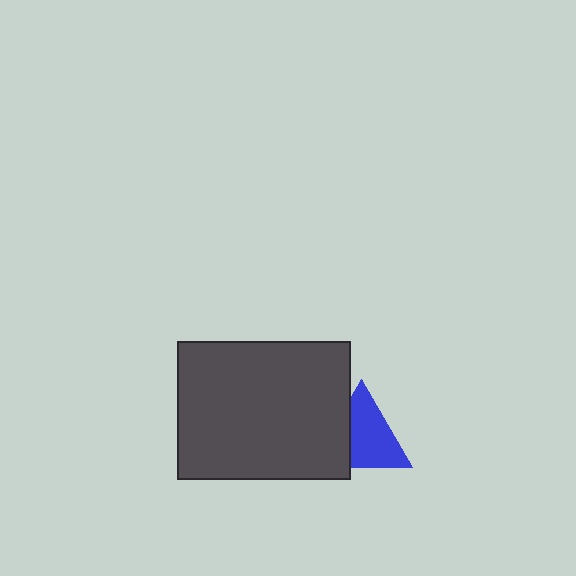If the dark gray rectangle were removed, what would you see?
You would see the complete blue triangle.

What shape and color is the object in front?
The object in front is a dark gray rectangle.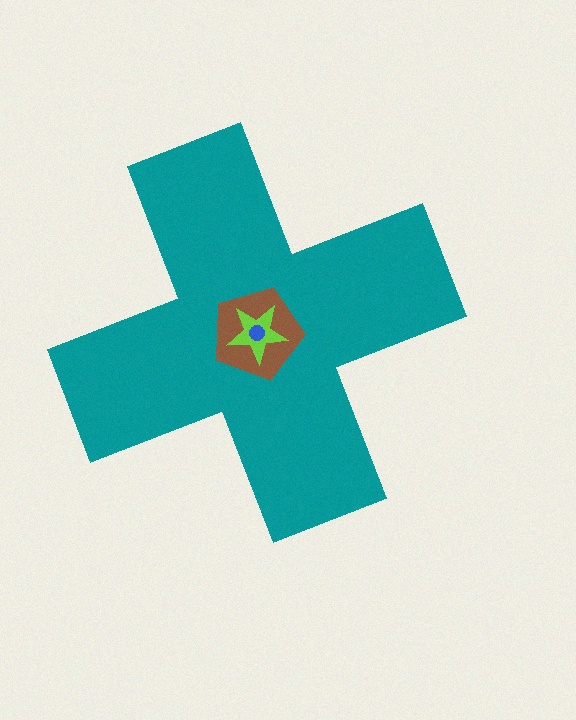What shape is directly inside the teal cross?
The brown pentagon.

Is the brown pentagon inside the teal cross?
Yes.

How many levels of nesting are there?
4.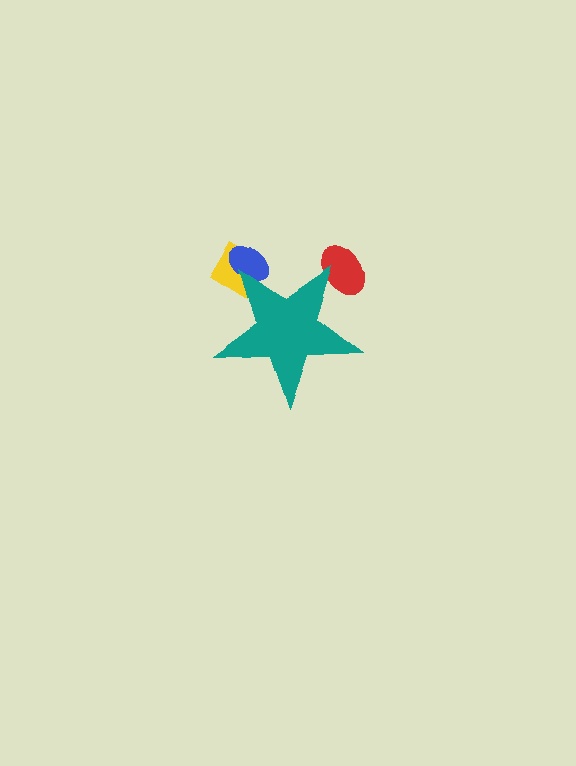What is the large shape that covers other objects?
A teal star.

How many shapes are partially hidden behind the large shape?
3 shapes are partially hidden.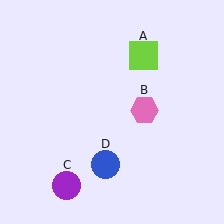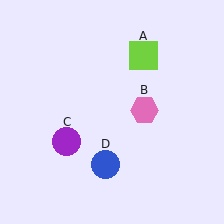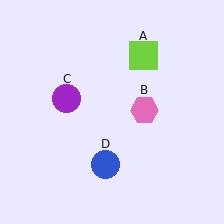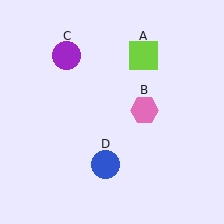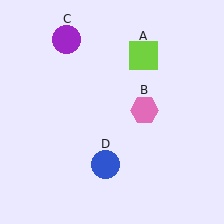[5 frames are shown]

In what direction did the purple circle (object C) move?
The purple circle (object C) moved up.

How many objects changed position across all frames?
1 object changed position: purple circle (object C).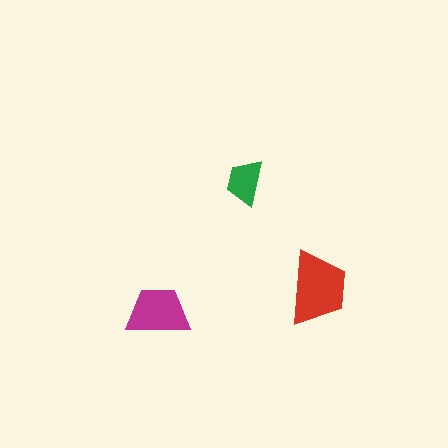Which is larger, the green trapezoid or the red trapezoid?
The red one.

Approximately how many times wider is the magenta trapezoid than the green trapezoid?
About 1.5 times wider.